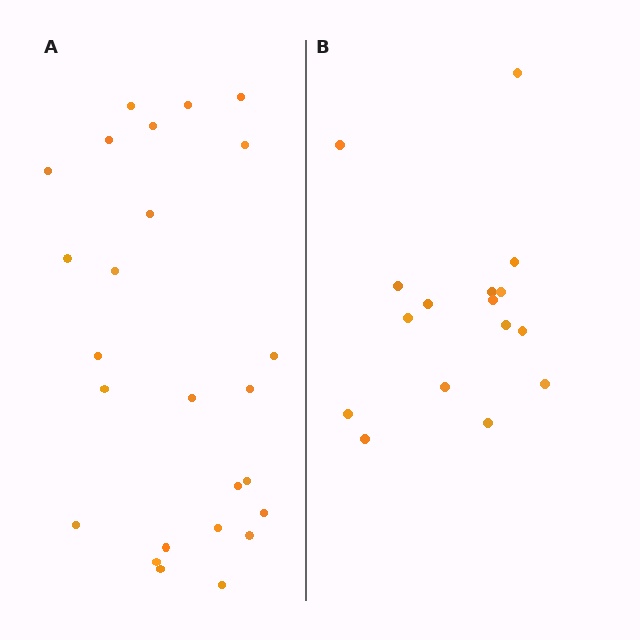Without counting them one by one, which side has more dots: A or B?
Region A (the left region) has more dots.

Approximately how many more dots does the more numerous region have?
Region A has roughly 8 or so more dots than region B.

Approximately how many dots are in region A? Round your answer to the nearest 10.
About 20 dots. (The exact count is 25, which rounds to 20.)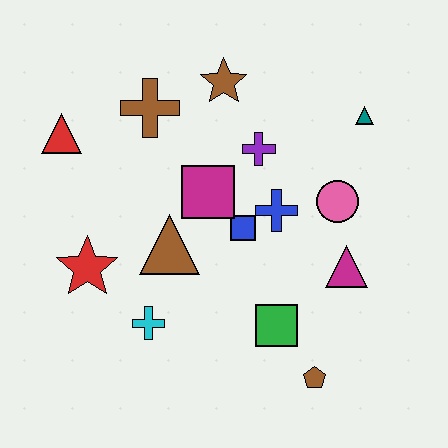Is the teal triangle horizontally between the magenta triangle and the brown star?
No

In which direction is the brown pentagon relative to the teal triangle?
The brown pentagon is below the teal triangle.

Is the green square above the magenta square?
No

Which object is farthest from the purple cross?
The brown pentagon is farthest from the purple cross.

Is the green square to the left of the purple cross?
No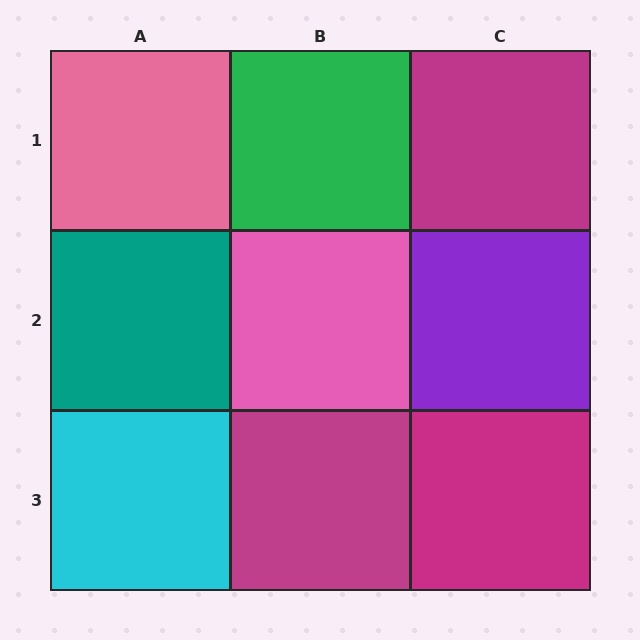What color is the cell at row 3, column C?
Magenta.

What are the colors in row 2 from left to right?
Teal, pink, purple.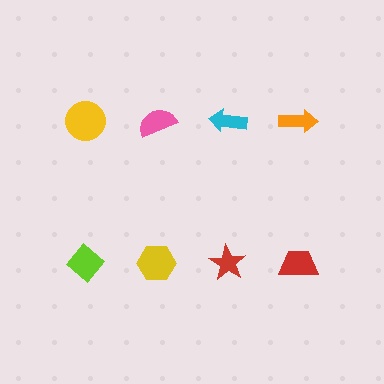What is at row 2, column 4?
A red trapezoid.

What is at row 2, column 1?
A lime diamond.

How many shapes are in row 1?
4 shapes.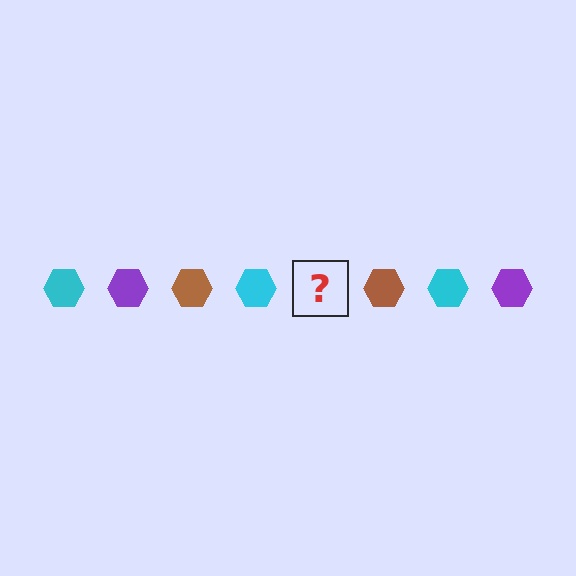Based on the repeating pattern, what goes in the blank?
The blank should be a purple hexagon.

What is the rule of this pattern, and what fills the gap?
The rule is that the pattern cycles through cyan, purple, brown hexagons. The gap should be filled with a purple hexagon.